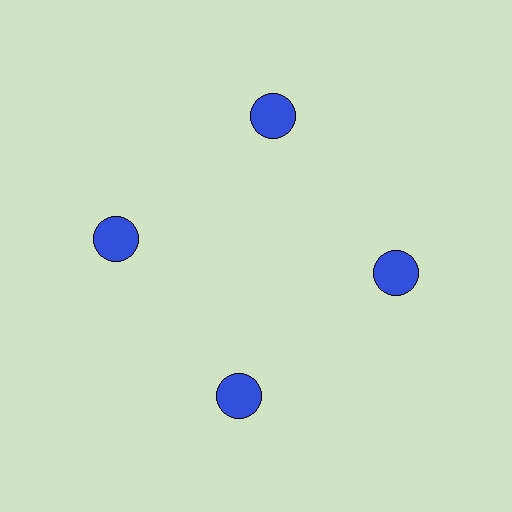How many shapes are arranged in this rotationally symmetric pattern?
There are 4 shapes, arranged in 4 groups of 1.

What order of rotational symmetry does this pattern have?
This pattern has 4-fold rotational symmetry.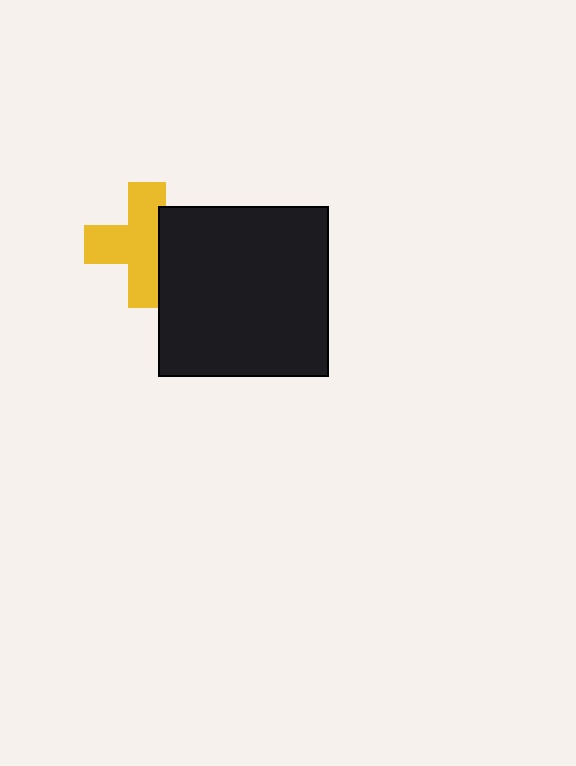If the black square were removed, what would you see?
You would see the complete yellow cross.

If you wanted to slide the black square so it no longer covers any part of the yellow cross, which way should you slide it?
Slide it right — that is the most direct way to separate the two shapes.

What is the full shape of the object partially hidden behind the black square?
The partially hidden object is a yellow cross.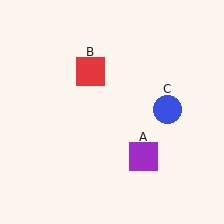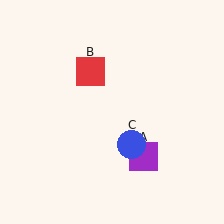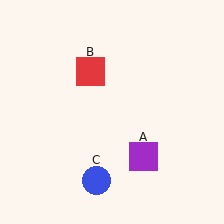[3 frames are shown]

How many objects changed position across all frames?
1 object changed position: blue circle (object C).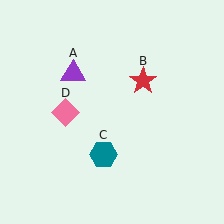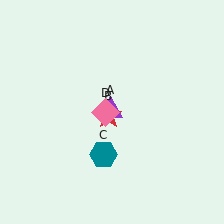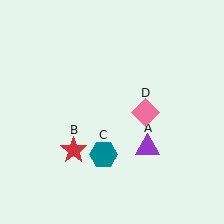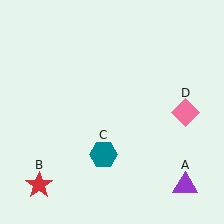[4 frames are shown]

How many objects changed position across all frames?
3 objects changed position: purple triangle (object A), red star (object B), pink diamond (object D).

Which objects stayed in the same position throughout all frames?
Teal hexagon (object C) remained stationary.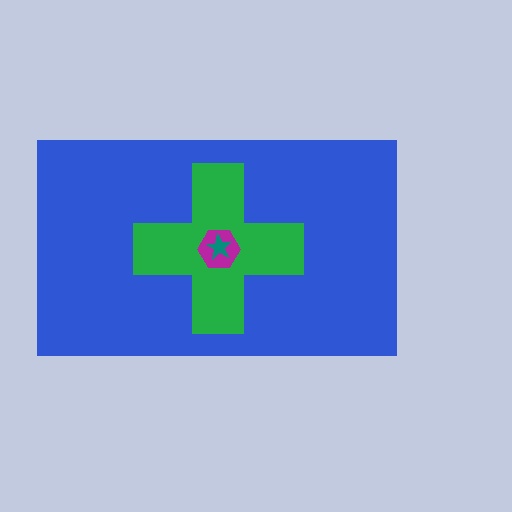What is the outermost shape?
The blue rectangle.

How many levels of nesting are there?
4.